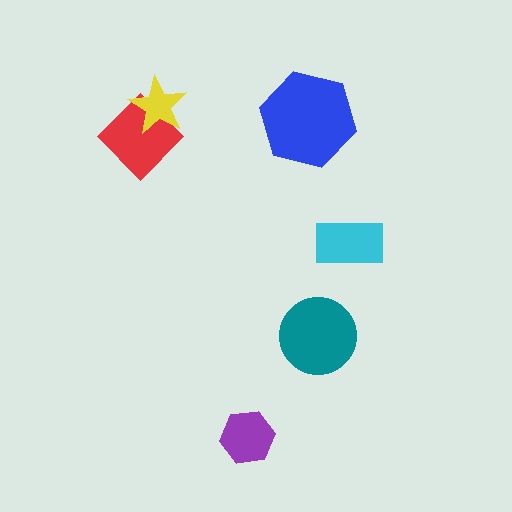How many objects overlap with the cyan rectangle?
0 objects overlap with the cyan rectangle.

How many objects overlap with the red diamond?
1 object overlaps with the red diamond.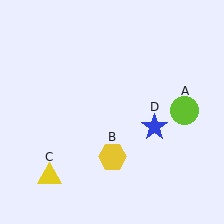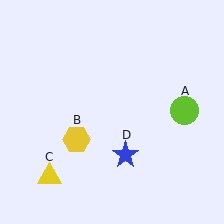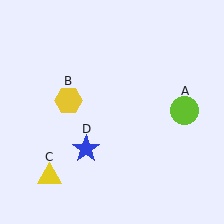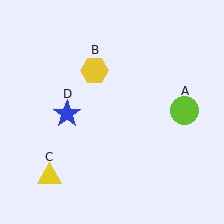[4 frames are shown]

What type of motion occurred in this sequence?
The yellow hexagon (object B), blue star (object D) rotated clockwise around the center of the scene.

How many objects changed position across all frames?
2 objects changed position: yellow hexagon (object B), blue star (object D).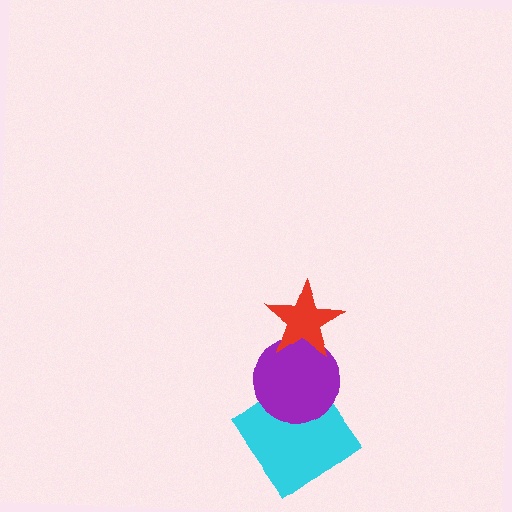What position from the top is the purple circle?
The purple circle is 2nd from the top.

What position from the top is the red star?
The red star is 1st from the top.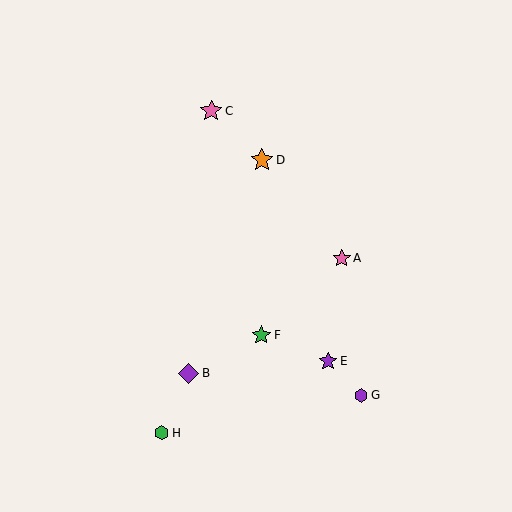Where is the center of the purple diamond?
The center of the purple diamond is at (189, 373).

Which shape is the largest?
The orange star (labeled D) is the largest.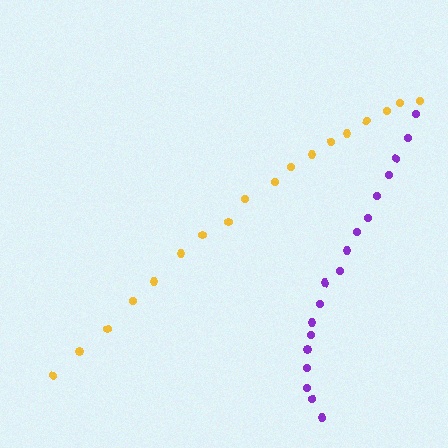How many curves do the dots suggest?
There are 2 distinct paths.